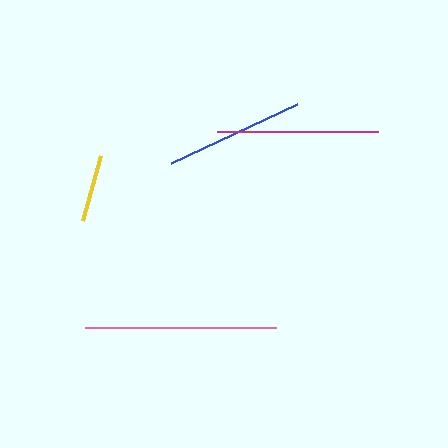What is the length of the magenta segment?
The magenta segment is approximately 161 pixels long.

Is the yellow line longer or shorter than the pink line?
The pink line is longer than the yellow line.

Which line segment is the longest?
The pink line is the longest at approximately 191 pixels.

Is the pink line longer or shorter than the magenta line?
The pink line is longer than the magenta line.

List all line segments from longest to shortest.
From longest to shortest: pink, magenta, blue, yellow.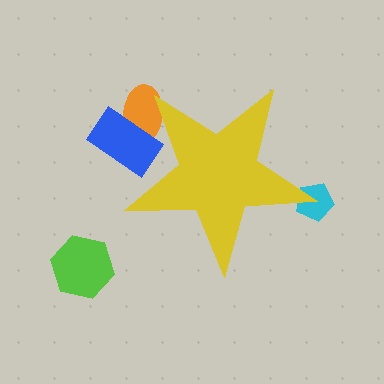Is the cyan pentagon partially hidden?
Yes, the cyan pentagon is partially hidden behind the yellow star.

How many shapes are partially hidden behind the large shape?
3 shapes are partially hidden.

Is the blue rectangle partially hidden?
Yes, the blue rectangle is partially hidden behind the yellow star.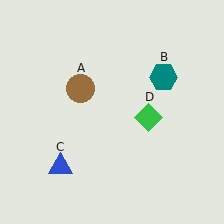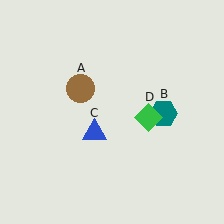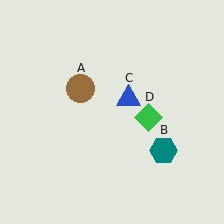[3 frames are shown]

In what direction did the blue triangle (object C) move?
The blue triangle (object C) moved up and to the right.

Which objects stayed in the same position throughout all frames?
Brown circle (object A) and green diamond (object D) remained stationary.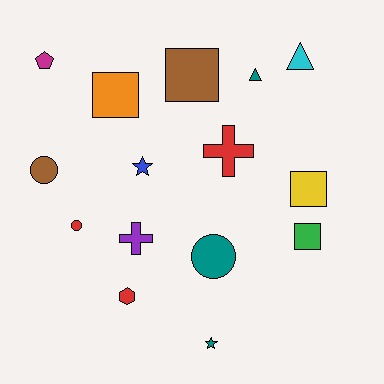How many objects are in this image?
There are 15 objects.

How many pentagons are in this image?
There is 1 pentagon.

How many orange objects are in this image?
There is 1 orange object.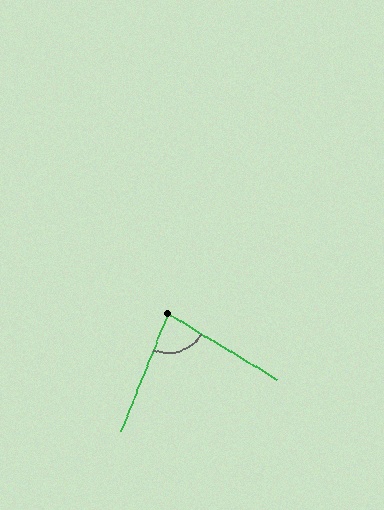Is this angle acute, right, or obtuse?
It is acute.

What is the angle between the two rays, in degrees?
Approximately 81 degrees.